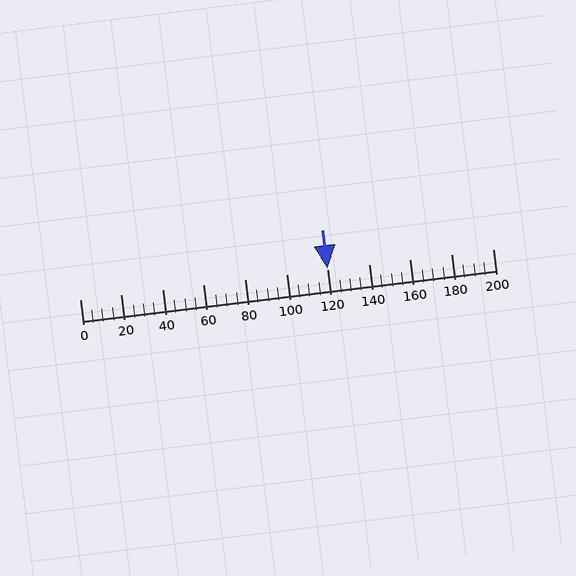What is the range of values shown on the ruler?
The ruler shows values from 0 to 200.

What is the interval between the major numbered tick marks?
The major tick marks are spaced 20 units apart.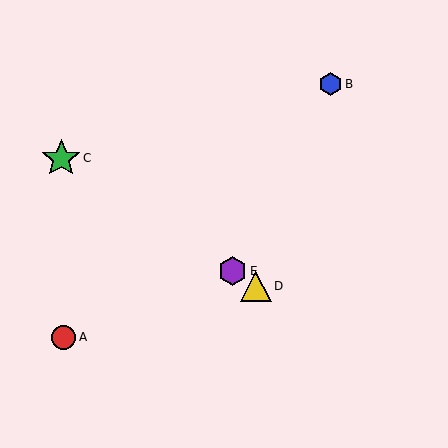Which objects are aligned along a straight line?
Objects C, D, E are aligned along a straight line.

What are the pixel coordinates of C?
Object C is at (61, 158).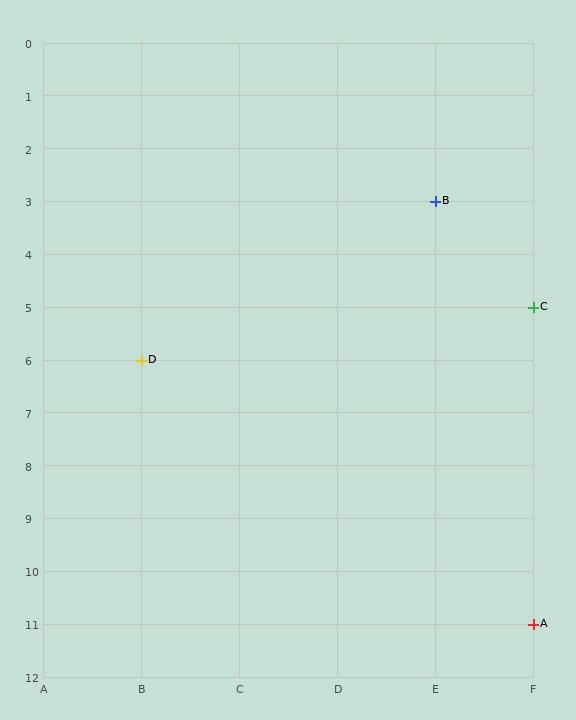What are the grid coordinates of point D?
Point D is at grid coordinates (B, 6).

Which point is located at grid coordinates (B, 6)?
Point D is at (B, 6).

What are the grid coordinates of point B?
Point B is at grid coordinates (E, 3).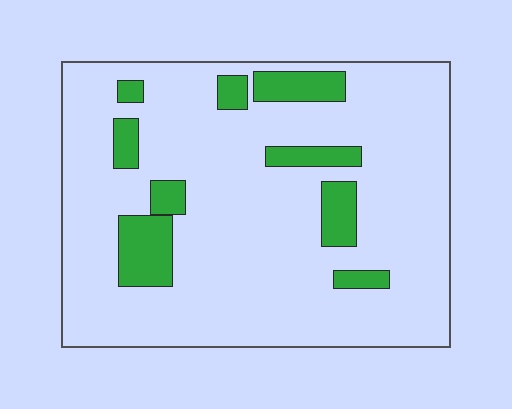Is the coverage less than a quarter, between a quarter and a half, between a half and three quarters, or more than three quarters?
Less than a quarter.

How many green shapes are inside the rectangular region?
9.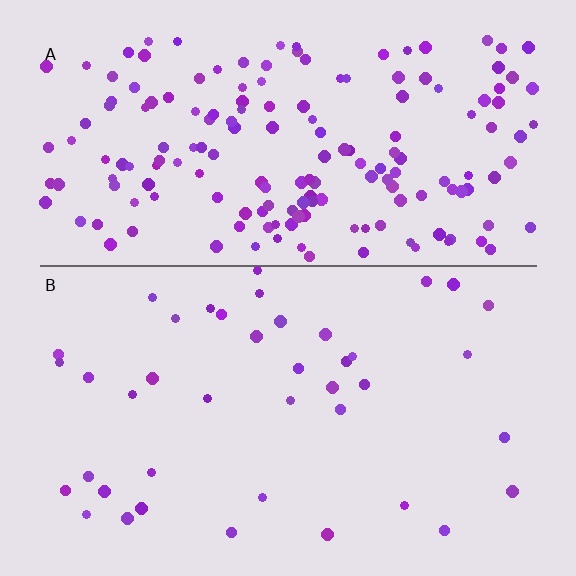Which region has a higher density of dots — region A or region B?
A (the top).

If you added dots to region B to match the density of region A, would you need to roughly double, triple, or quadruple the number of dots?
Approximately quadruple.